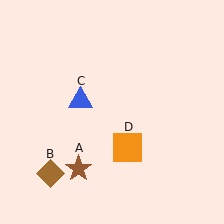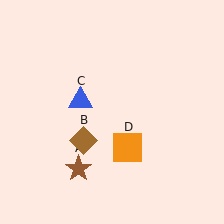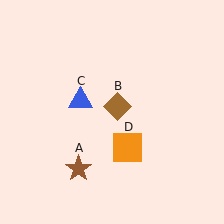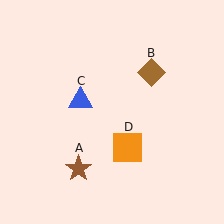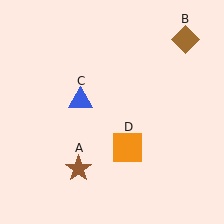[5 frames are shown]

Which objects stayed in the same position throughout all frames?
Brown star (object A) and blue triangle (object C) and orange square (object D) remained stationary.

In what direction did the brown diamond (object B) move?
The brown diamond (object B) moved up and to the right.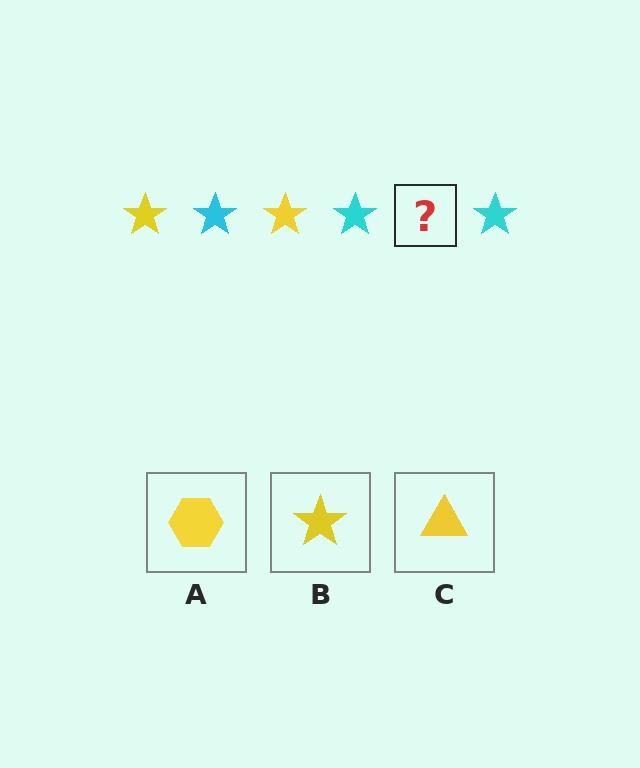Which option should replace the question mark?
Option B.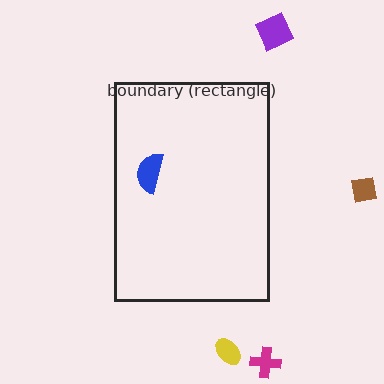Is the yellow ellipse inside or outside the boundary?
Outside.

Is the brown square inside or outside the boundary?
Outside.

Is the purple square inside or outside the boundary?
Outside.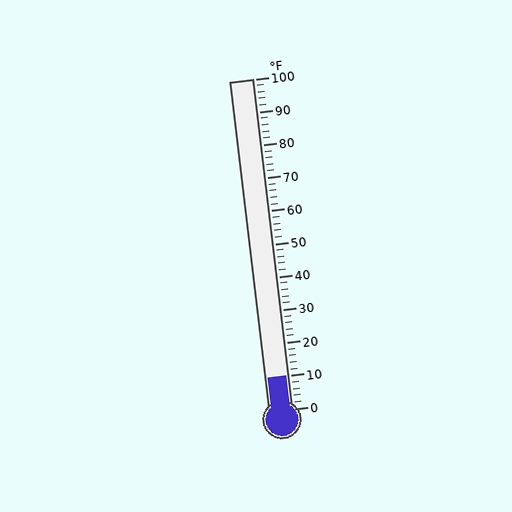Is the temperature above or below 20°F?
The temperature is below 20°F.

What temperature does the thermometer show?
The thermometer shows approximately 10°F.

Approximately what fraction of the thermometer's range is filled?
The thermometer is filled to approximately 10% of its range.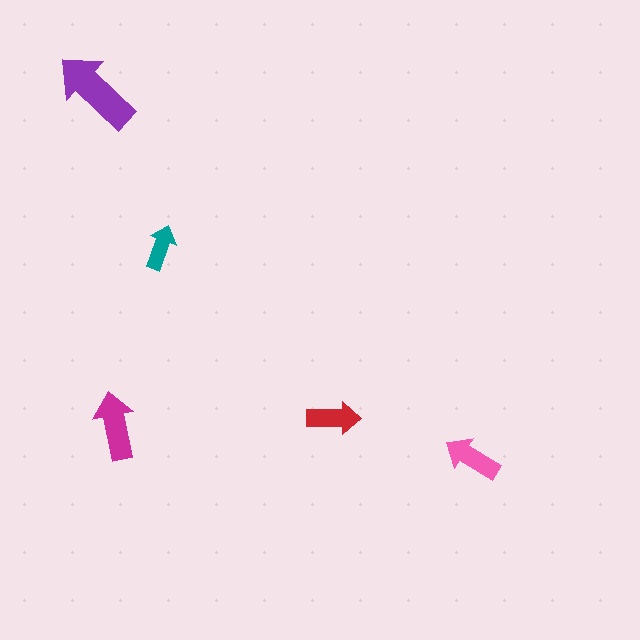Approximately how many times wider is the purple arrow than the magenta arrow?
About 1.5 times wider.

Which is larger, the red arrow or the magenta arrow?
The magenta one.